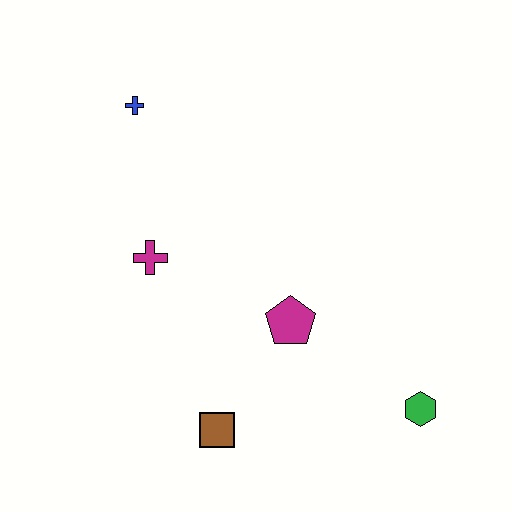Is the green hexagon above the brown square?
Yes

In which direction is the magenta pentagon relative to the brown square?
The magenta pentagon is above the brown square.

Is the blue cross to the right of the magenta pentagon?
No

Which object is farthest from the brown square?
The blue cross is farthest from the brown square.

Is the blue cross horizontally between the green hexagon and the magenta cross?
No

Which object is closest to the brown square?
The magenta pentagon is closest to the brown square.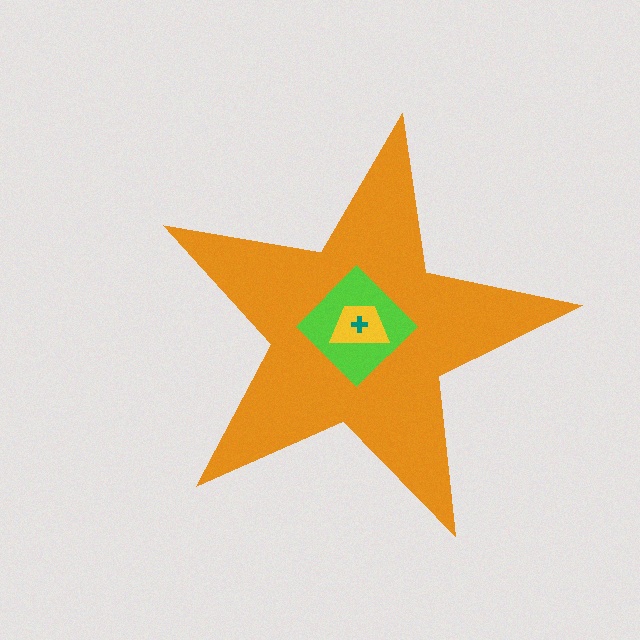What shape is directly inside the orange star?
The lime diamond.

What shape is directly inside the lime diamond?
The yellow trapezoid.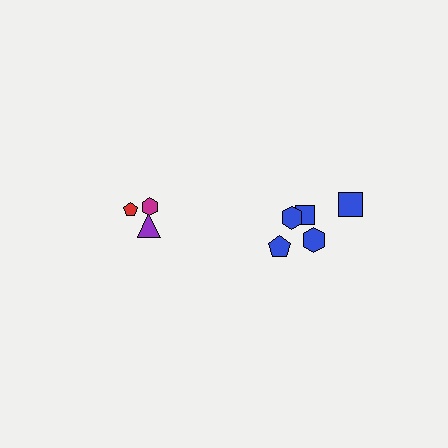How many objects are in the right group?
There are 5 objects.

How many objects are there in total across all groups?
There are 8 objects.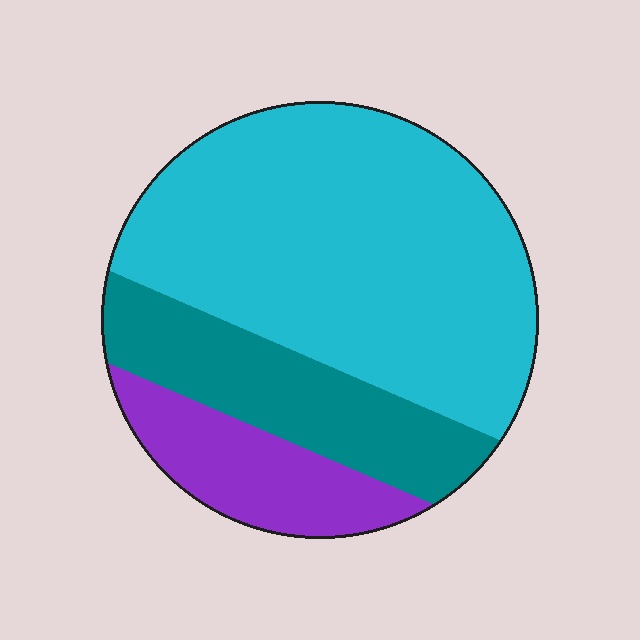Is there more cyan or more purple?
Cyan.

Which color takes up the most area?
Cyan, at roughly 60%.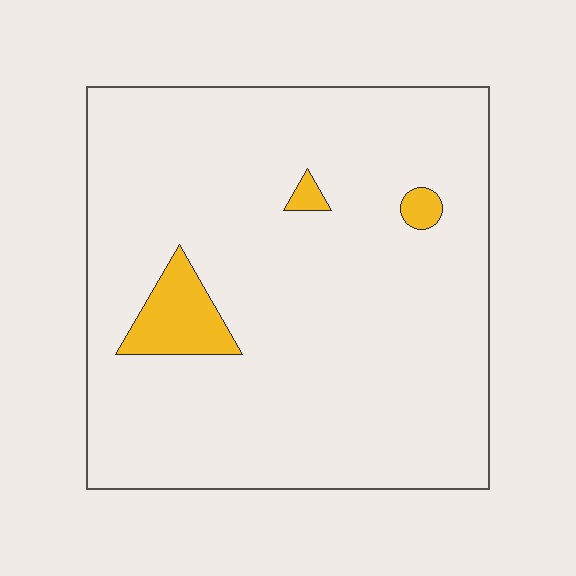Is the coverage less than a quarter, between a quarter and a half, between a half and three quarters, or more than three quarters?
Less than a quarter.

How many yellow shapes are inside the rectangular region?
3.